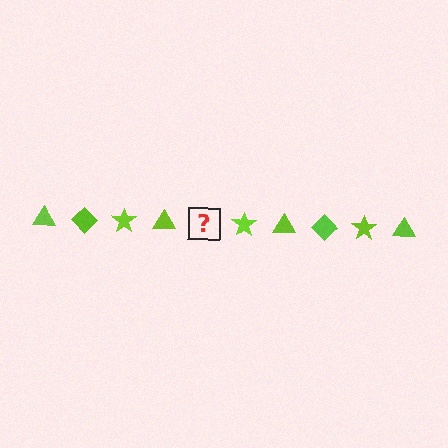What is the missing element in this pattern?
The missing element is a lime diamond.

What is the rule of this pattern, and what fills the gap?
The rule is that the pattern cycles through triangle, diamond, star shapes in lime. The gap should be filled with a lime diamond.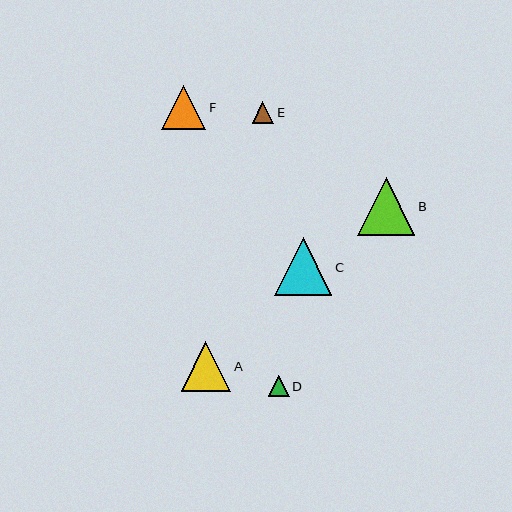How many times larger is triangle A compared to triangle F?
Triangle A is approximately 1.1 times the size of triangle F.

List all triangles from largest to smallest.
From largest to smallest: C, B, A, F, E, D.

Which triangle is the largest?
Triangle C is the largest with a size of approximately 58 pixels.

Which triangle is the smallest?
Triangle D is the smallest with a size of approximately 21 pixels.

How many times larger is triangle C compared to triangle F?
Triangle C is approximately 1.3 times the size of triangle F.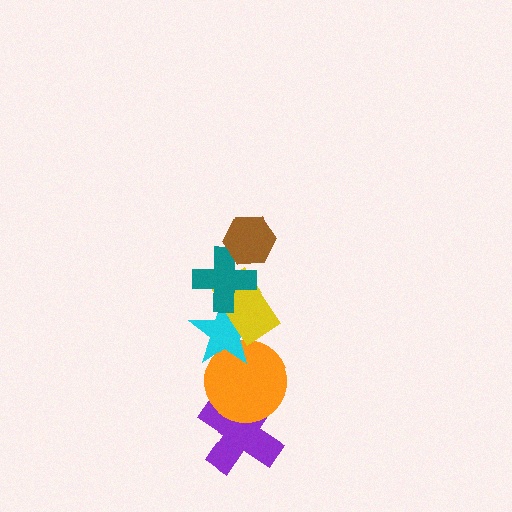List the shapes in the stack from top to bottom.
From top to bottom: the brown hexagon, the teal cross, the yellow rectangle, the cyan star, the orange circle, the purple cross.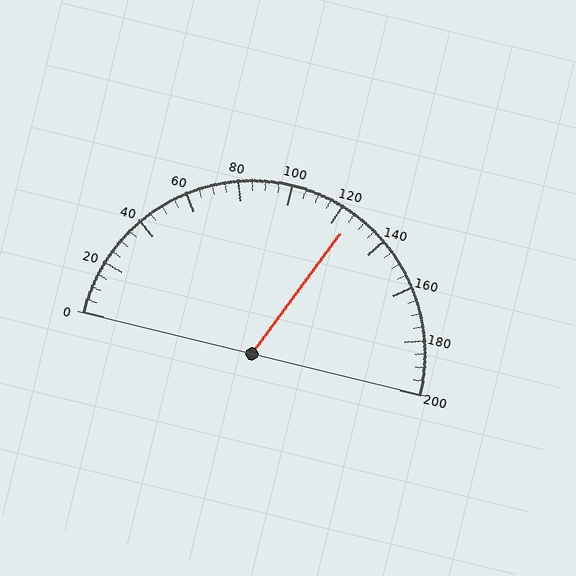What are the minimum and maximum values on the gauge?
The gauge ranges from 0 to 200.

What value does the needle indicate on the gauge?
The needle indicates approximately 125.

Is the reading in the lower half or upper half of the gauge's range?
The reading is in the upper half of the range (0 to 200).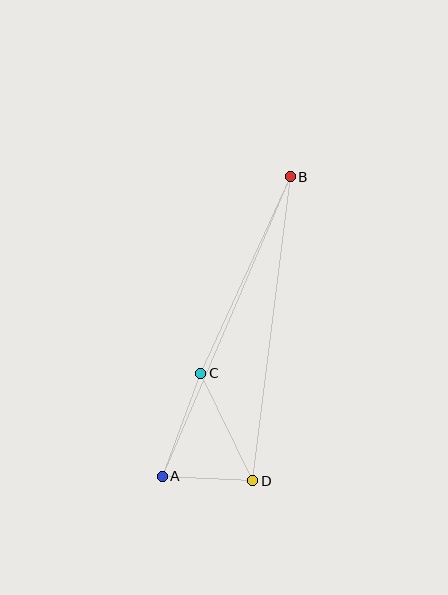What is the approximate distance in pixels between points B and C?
The distance between B and C is approximately 216 pixels.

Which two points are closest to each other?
Points A and D are closest to each other.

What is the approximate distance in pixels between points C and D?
The distance between C and D is approximately 119 pixels.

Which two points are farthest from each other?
Points A and B are farthest from each other.